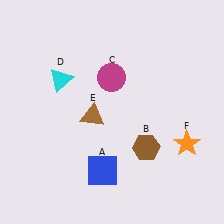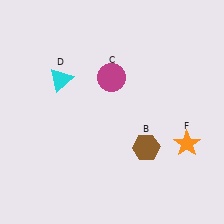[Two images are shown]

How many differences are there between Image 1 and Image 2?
There are 2 differences between the two images.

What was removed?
The brown triangle (E), the blue square (A) were removed in Image 2.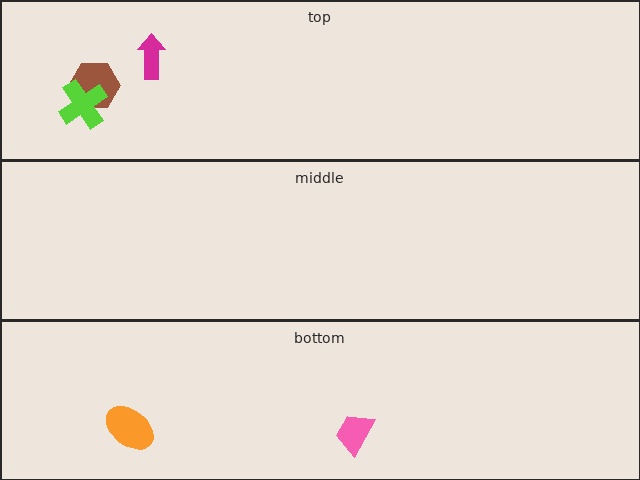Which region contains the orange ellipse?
The bottom region.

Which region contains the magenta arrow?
The top region.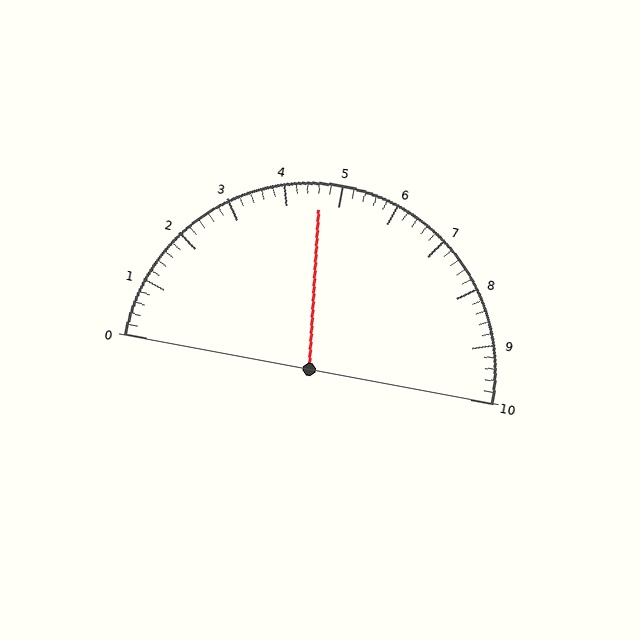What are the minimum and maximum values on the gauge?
The gauge ranges from 0 to 10.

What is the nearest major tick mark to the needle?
The nearest major tick mark is 5.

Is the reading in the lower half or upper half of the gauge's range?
The reading is in the lower half of the range (0 to 10).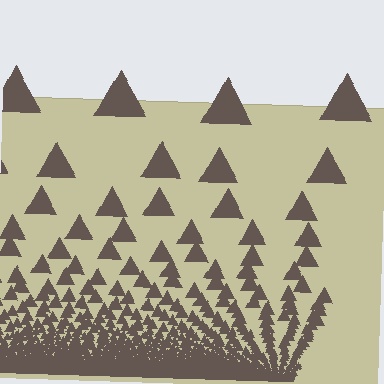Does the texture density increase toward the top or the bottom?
Density increases toward the bottom.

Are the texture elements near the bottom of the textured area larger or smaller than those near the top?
Smaller. The gradient is inverted — elements near the bottom are smaller and denser.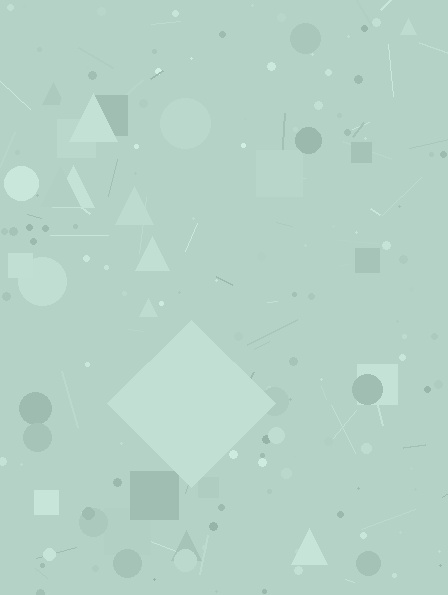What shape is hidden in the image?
A diamond is hidden in the image.